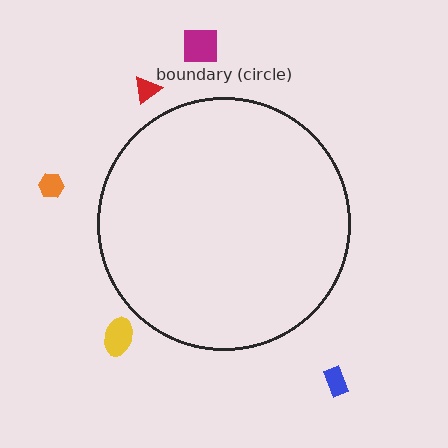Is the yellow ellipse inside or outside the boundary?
Outside.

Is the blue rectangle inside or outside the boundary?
Outside.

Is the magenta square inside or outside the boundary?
Outside.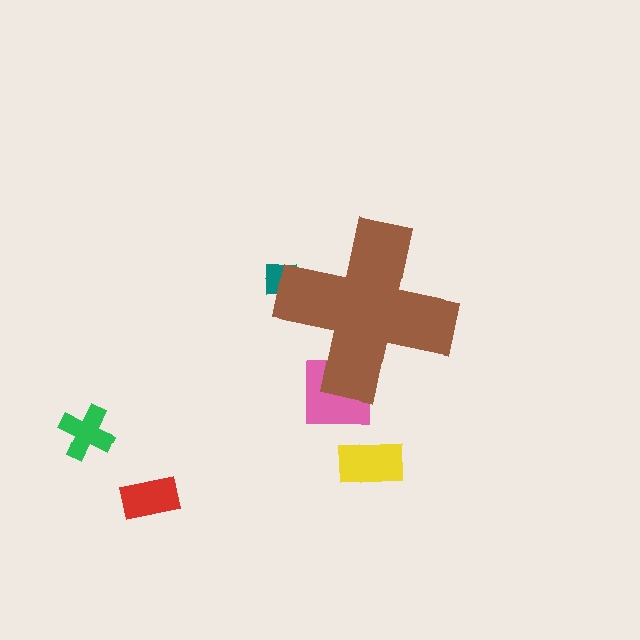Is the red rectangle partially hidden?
No, the red rectangle is fully visible.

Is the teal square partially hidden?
Yes, the teal square is partially hidden behind the brown cross.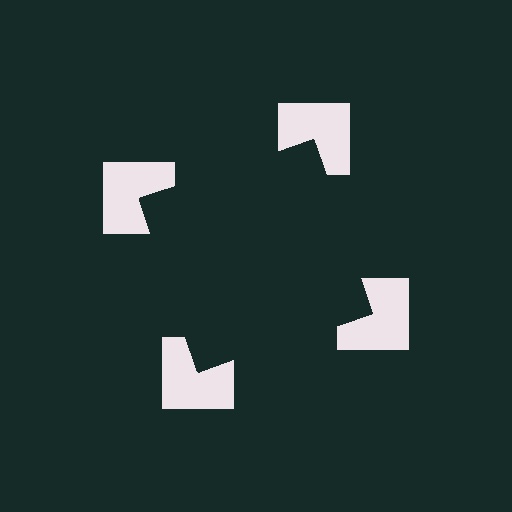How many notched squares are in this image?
There are 4 — one at each vertex of the illusory square.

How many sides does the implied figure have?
4 sides.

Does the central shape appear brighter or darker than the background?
It typically appears slightly darker than the background, even though no actual brightness change is drawn.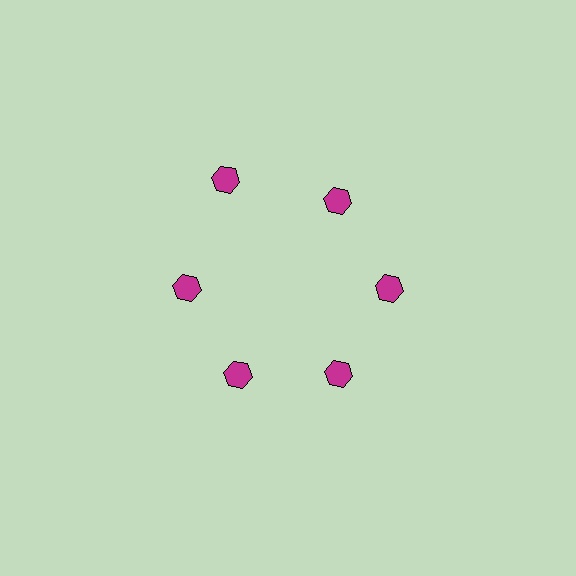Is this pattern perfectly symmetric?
No. The 6 magenta hexagons are arranged in a ring, but one element near the 11 o'clock position is pushed outward from the center, breaking the 6-fold rotational symmetry.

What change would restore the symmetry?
The symmetry would be restored by moving it inward, back onto the ring so that all 6 hexagons sit at equal angles and equal distance from the center.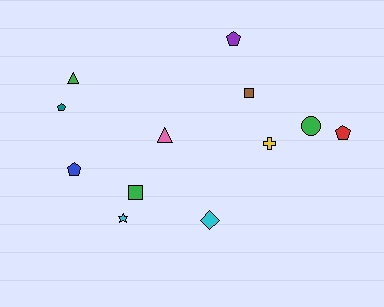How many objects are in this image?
There are 12 objects.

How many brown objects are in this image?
There is 1 brown object.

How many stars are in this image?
There is 1 star.